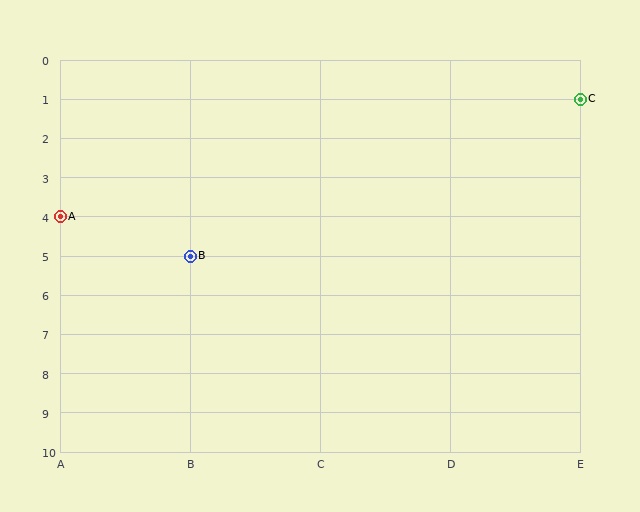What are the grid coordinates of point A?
Point A is at grid coordinates (A, 4).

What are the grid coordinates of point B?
Point B is at grid coordinates (B, 5).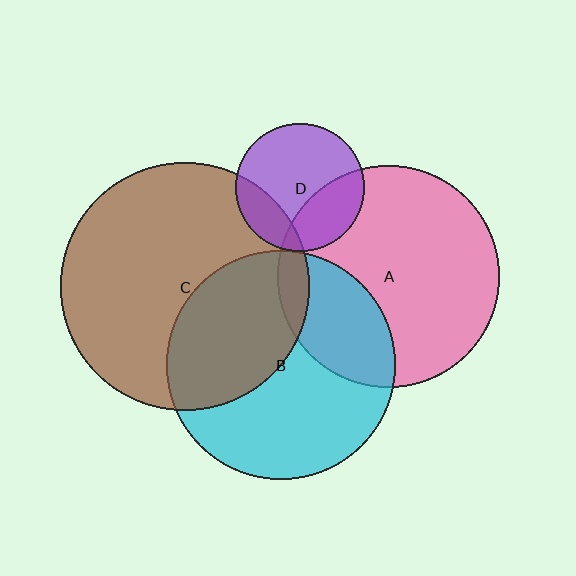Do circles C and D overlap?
Yes.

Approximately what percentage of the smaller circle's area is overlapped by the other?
Approximately 20%.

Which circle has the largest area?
Circle C (brown).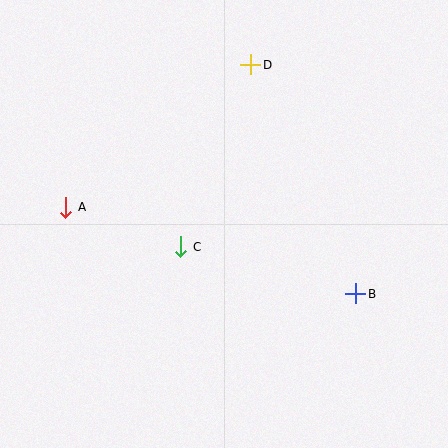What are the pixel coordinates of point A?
Point A is at (66, 207).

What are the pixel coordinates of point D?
Point D is at (251, 65).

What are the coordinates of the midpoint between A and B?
The midpoint between A and B is at (211, 250).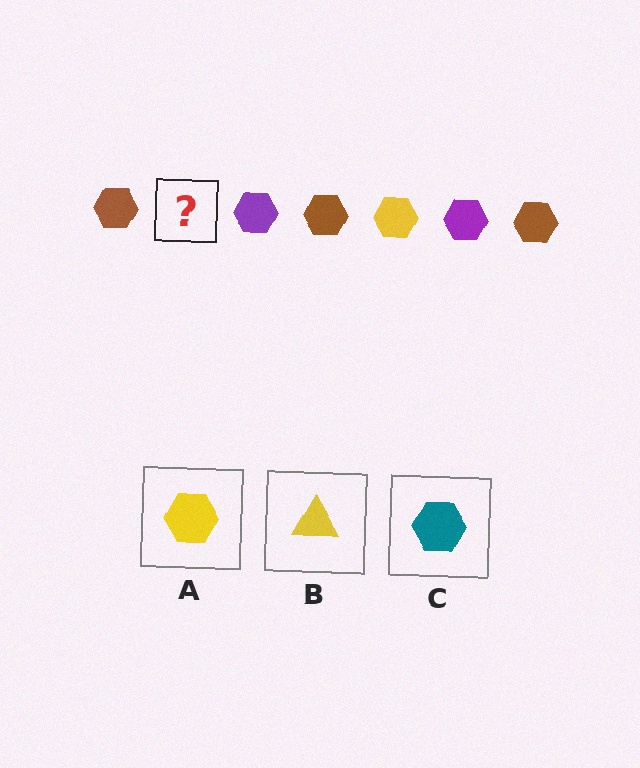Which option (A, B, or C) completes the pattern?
A.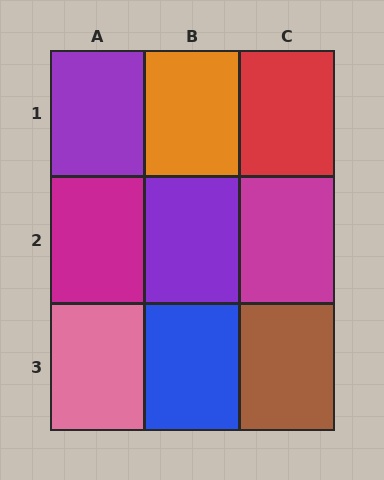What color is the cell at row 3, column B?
Blue.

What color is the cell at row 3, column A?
Pink.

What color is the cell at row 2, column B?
Purple.